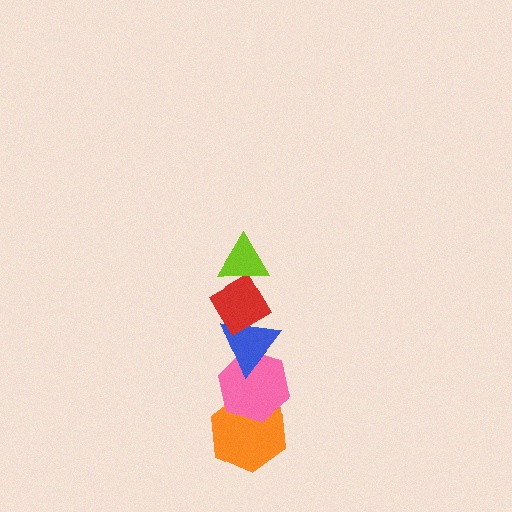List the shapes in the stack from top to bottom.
From top to bottom: the lime triangle, the red diamond, the blue triangle, the pink hexagon, the orange hexagon.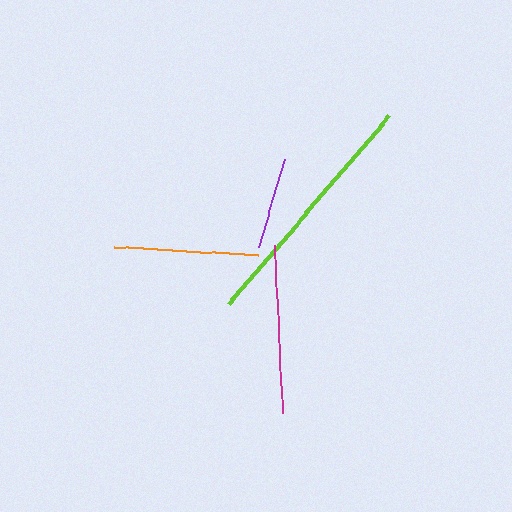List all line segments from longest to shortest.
From longest to shortest: lime, magenta, orange, purple.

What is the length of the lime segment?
The lime segment is approximately 248 pixels long.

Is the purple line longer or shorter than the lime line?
The lime line is longer than the purple line.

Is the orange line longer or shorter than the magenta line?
The magenta line is longer than the orange line.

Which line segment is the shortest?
The purple line is the shortest at approximately 92 pixels.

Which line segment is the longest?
The lime line is the longest at approximately 248 pixels.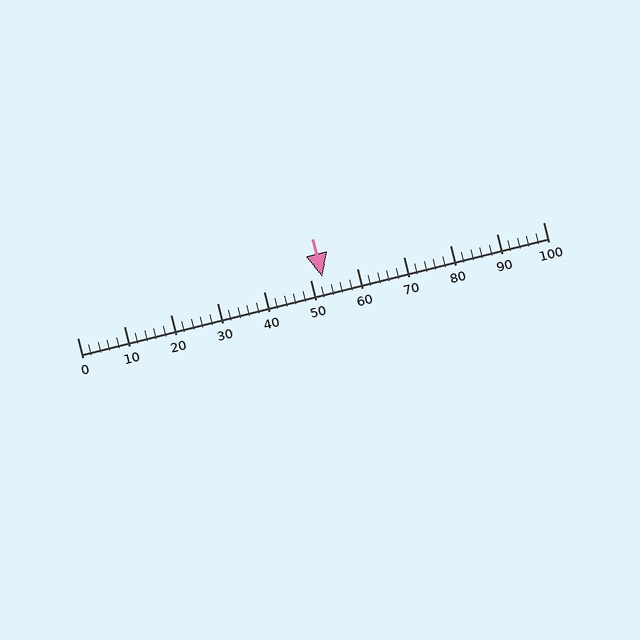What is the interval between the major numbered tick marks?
The major tick marks are spaced 10 units apart.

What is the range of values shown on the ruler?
The ruler shows values from 0 to 100.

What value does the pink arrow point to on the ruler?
The pink arrow points to approximately 52.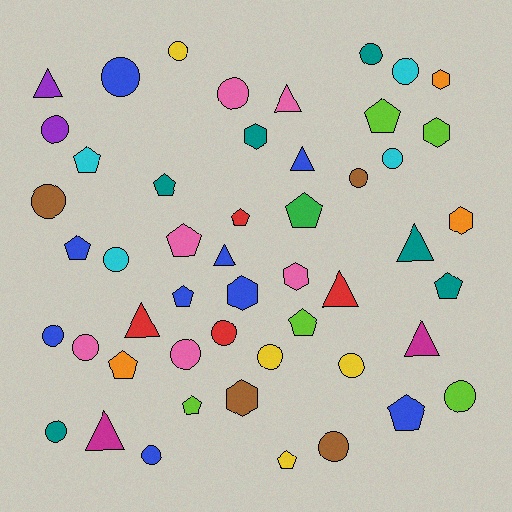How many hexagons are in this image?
There are 7 hexagons.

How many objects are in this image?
There are 50 objects.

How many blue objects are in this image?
There are 9 blue objects.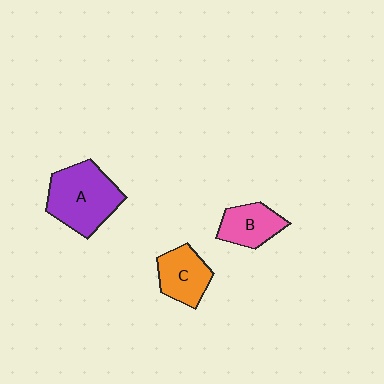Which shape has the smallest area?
Shape B (pink).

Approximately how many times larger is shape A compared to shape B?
Approximately 1.8 times.